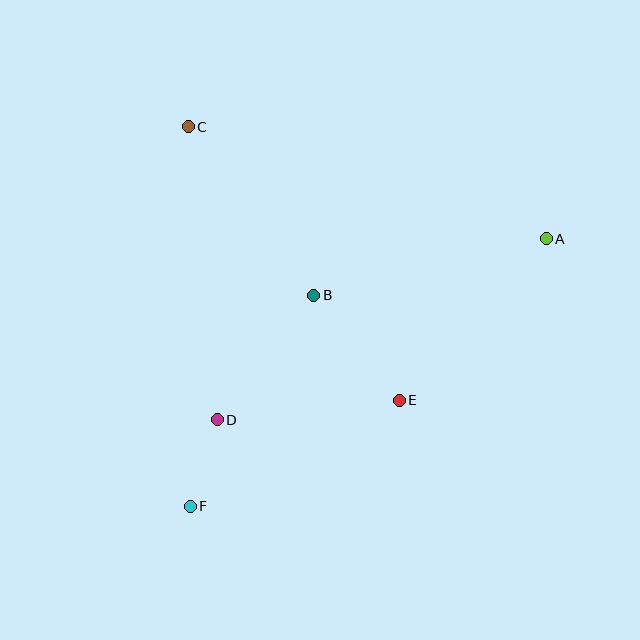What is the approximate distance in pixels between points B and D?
The distance between B and D is approximately 158 pixels.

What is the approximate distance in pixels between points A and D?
The distance between A and D is approximately 375 pixels.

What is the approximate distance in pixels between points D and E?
The distance between D and E is approximately 183 pixels.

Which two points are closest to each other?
Points D and F are closest to each other.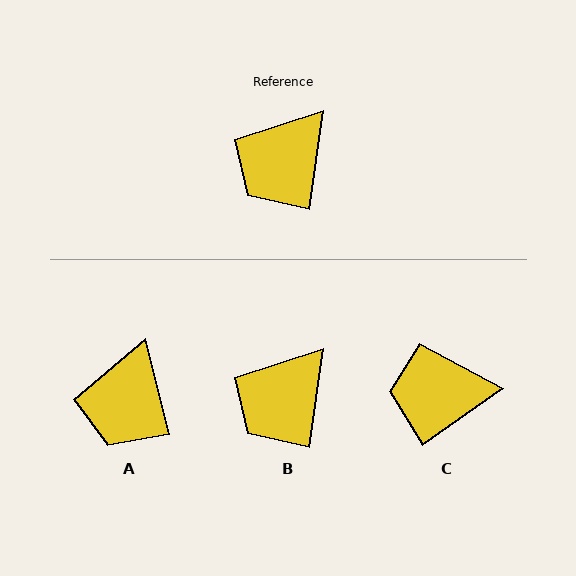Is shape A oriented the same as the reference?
No, it is off by about 22 degrees.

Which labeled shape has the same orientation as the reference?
B.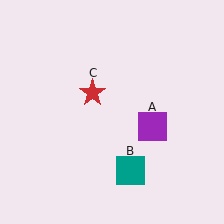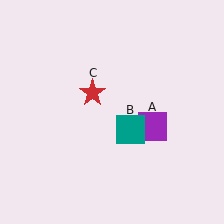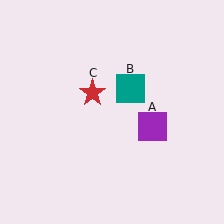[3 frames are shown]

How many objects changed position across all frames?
1 object changed position: teal square (object B).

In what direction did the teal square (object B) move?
The teal square (object B) moved up.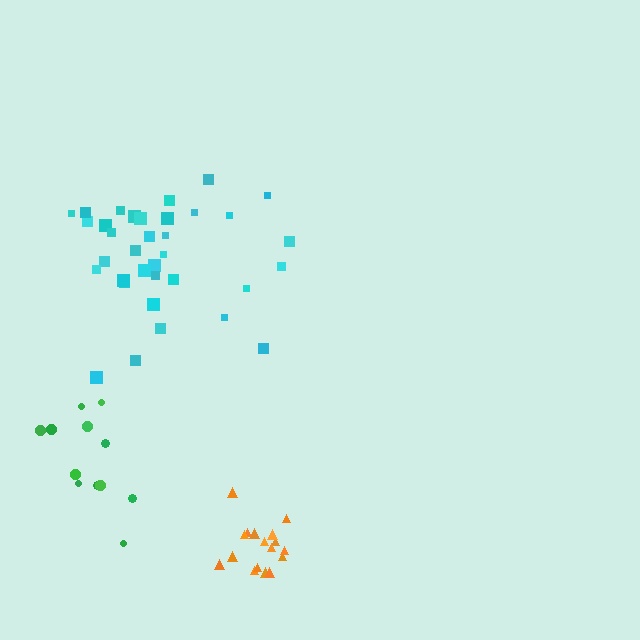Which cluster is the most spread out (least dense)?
Green.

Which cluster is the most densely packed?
Orange.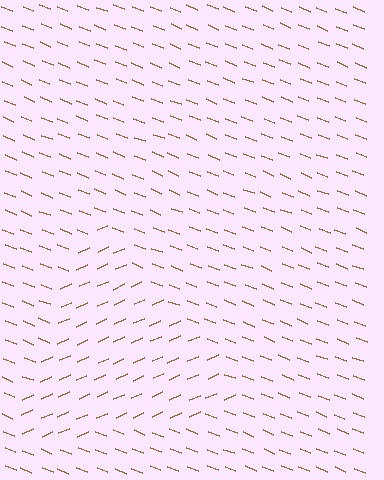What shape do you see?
I see a triangle.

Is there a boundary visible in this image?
Yes, there is a texture boundary formed by a change in line orientation.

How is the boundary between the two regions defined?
The boundary is defined purely by a change in line orientation (approximately 45 degrees difference). All lines are the same color and thickness.